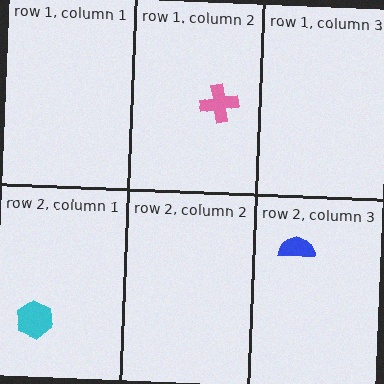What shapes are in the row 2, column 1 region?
The cyan hexagon.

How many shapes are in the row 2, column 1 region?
1.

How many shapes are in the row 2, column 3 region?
1.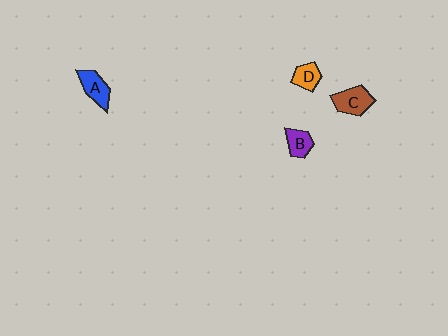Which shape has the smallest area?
Shape D (orange).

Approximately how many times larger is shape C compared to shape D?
Approximately 1.5 times.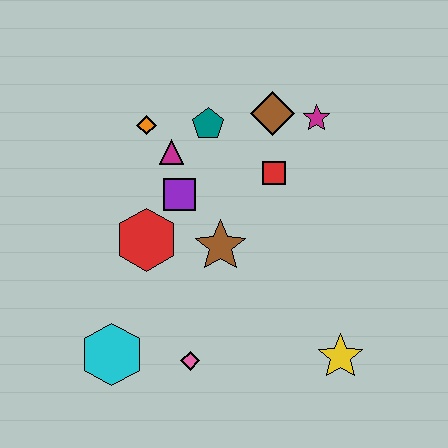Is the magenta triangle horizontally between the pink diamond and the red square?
No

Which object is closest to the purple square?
The magenta triangle is closest to the purple square.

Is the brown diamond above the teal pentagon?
Yes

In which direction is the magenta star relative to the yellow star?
The magenta star is above the yellow star.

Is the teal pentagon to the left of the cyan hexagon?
No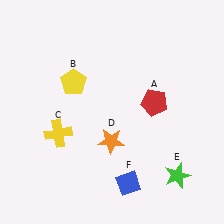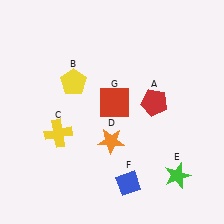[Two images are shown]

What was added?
A red square (G) was added in Image 2.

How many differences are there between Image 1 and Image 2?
There is 1 difference between the two images.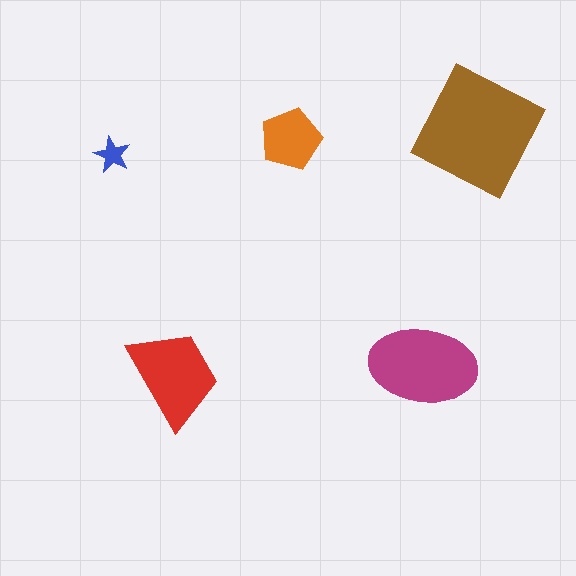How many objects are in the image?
There are 5 objects in the image.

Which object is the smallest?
The blue star.